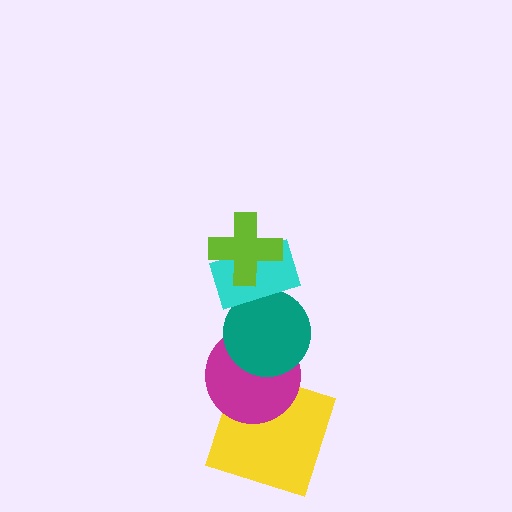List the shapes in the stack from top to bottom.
From top to bottom: the lime cross, the cyan rectangle, the teal circle, the magenta circle, the yellow square.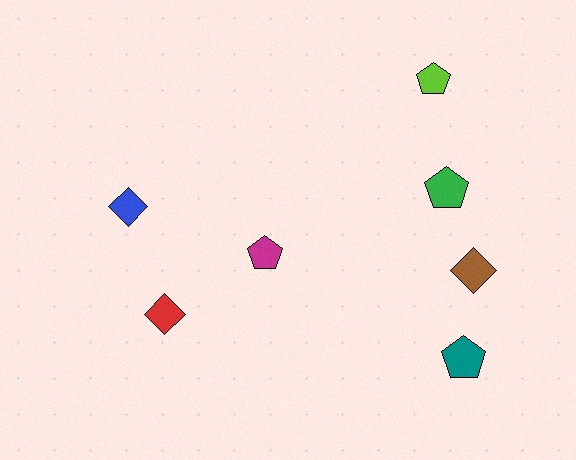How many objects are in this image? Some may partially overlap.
There are 7 objects.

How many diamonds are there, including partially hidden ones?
There are 3 diamonds.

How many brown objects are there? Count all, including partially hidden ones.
There is 1 brown object.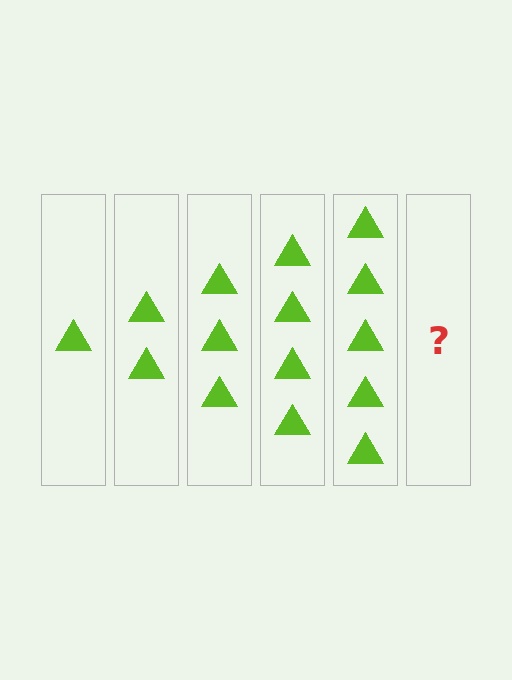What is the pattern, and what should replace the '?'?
The pattern is that each step adds one more triangle. The '?' should be 6 triangles.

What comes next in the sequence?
The next element should be 6 triangles.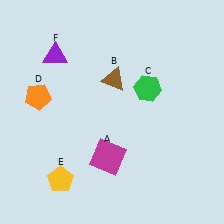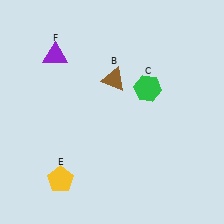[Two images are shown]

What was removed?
The magenta square (A), the orange pentagon (D) were removed in Image 2.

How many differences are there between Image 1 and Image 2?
There are 2 differences between the two images.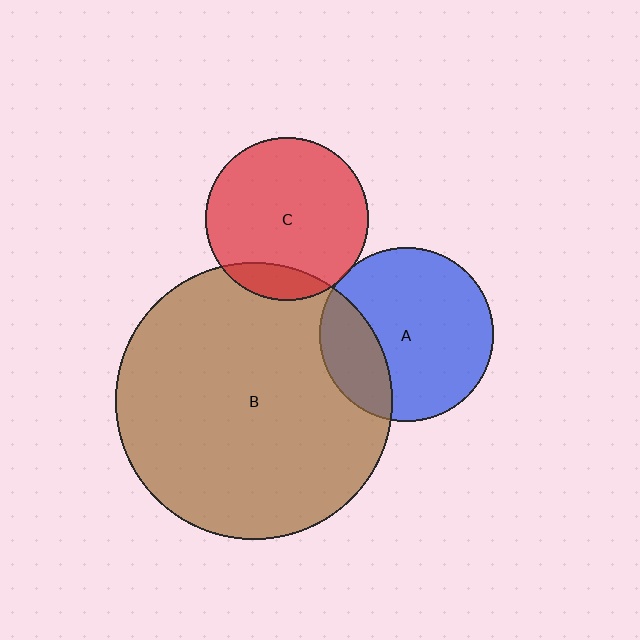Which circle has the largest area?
Circle B (brown).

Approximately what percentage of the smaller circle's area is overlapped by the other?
Approximately 15%.